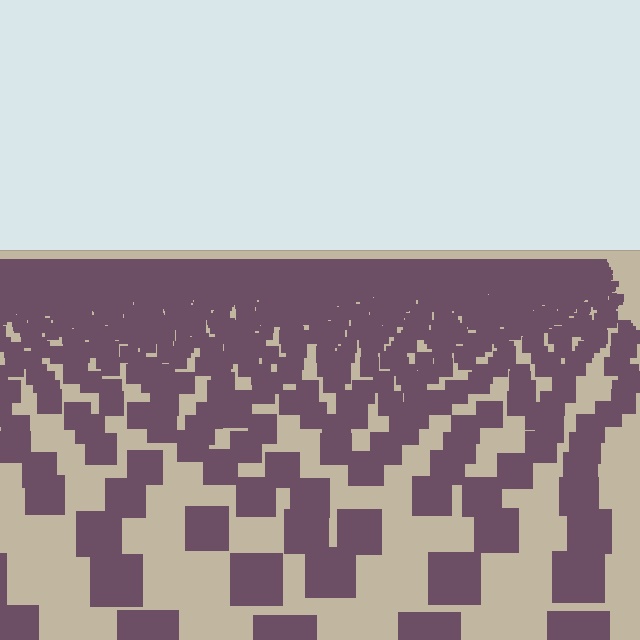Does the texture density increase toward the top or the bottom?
Density increases toward the top.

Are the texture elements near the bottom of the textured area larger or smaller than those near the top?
Larger. Near the bottom, elements are closer to the viewer and appear at a bigger on-screen size.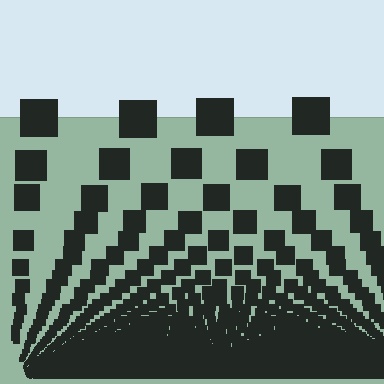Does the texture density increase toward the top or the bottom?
Density increases toward the bottom.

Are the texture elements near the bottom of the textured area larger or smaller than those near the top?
Smaller. The gradient is inverted — elements near the bottom are smaller and denser.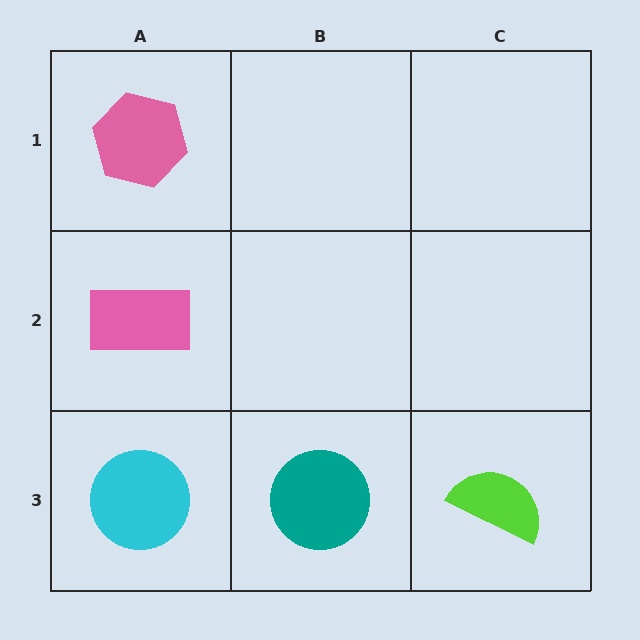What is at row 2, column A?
A pink rectangle.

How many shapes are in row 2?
1 shape.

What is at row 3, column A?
A cyan circle.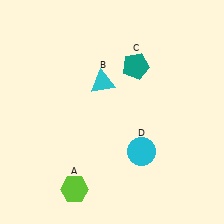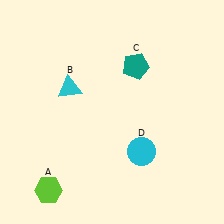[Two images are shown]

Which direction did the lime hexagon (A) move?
The lime hexagon (A) moved left.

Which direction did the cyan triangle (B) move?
The cyan triangle (B) moved left.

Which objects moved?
The objects that moved are: the lime hexagon (A), the cyan triangle (B).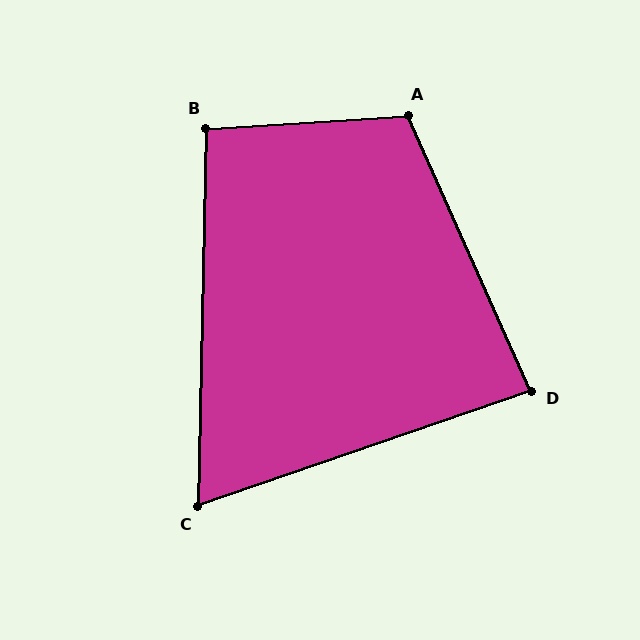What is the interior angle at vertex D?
Approximately 85 degrees (approximately right).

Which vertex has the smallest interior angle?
C, at approximately 70 degrees.